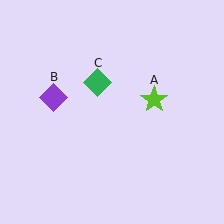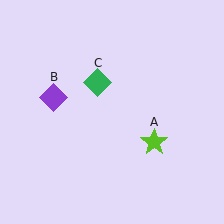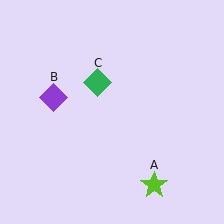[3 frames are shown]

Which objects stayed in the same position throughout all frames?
Purple diamond (object B) and green diamond (object C) remained stationary.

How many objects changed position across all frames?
1 object changed position: lime star (object A).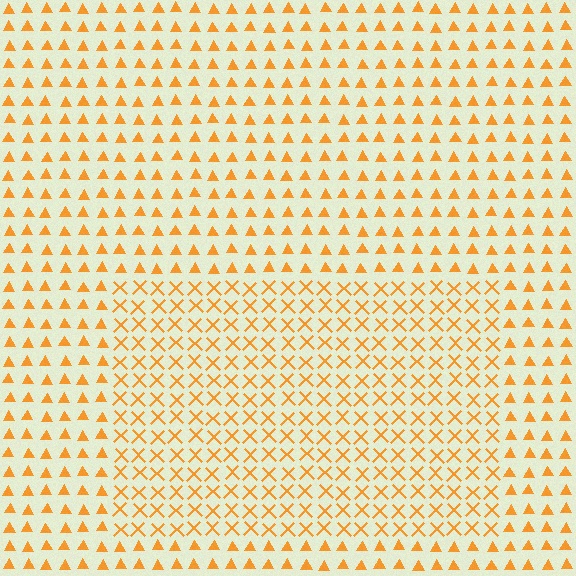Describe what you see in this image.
The image is filled with small orange elements arranged in a uniform grid. A rectangle-shaped region contains X marks, while the surrounding area contains triangles. The boundary is defined purely by the change in element shape.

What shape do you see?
I see a rectangle.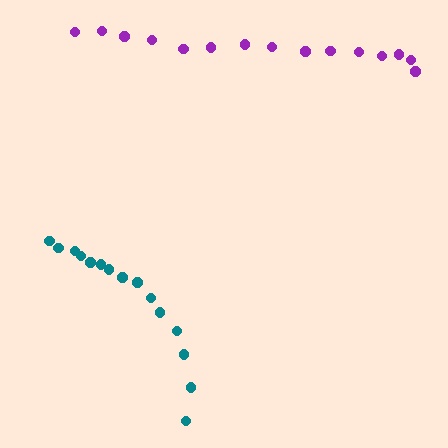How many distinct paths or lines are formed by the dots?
There are 2 distinct paths.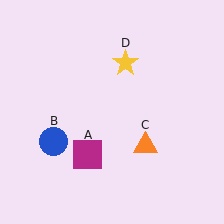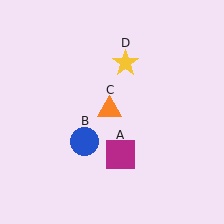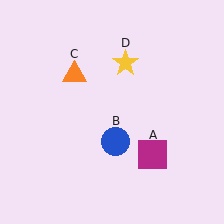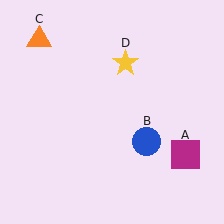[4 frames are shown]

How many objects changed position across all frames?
3 objects changed position: magenta square (object A), blue circle (object B), orange triangle (object C).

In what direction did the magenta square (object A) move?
The magenta square (object A) moved right.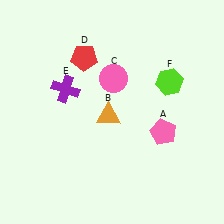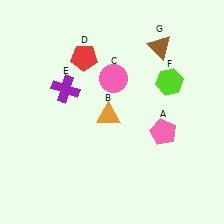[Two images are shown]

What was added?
A brown triangle (G) was added in Image 2.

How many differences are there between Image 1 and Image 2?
There is 1 difference between the two images.